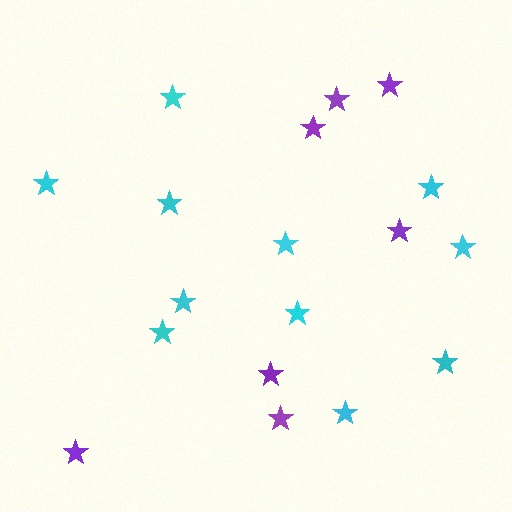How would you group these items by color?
There are 2 groups: one group of cyan stars (11) and one group of purple stars (7).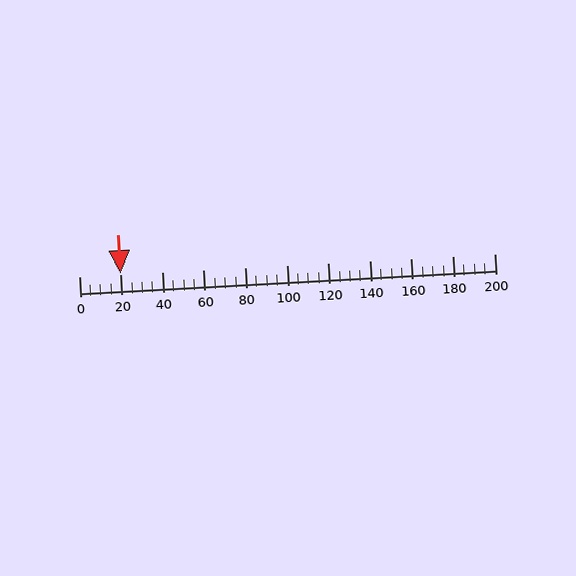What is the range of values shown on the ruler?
The ruler shows values from 0 to 200.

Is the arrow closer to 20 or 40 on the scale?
The arrow is closer to 20.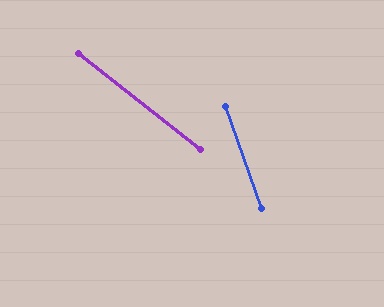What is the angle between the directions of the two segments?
Approximately 32 degrees.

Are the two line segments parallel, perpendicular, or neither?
Neither parallel nor perpendicular — they differ by about 32°.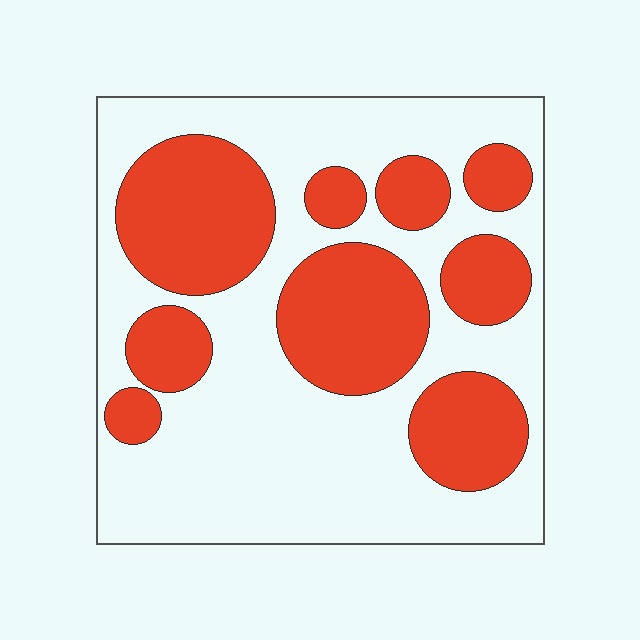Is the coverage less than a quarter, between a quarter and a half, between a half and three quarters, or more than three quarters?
Between a quarter and a half.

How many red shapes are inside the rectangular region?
9.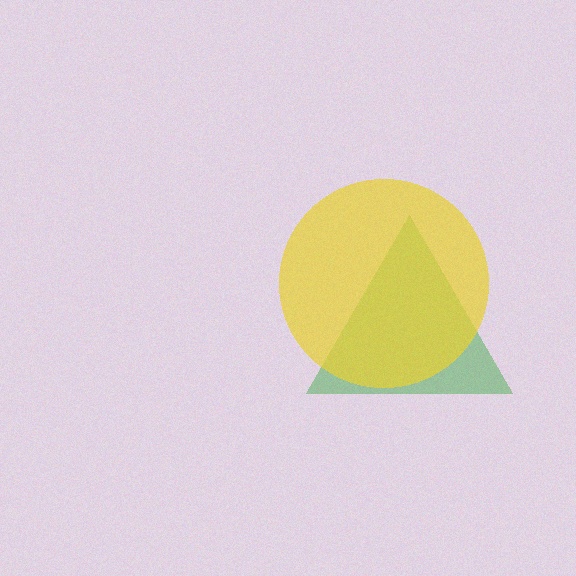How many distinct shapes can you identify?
There are 2 distinct shapes: a green triangle, a yellow circle.